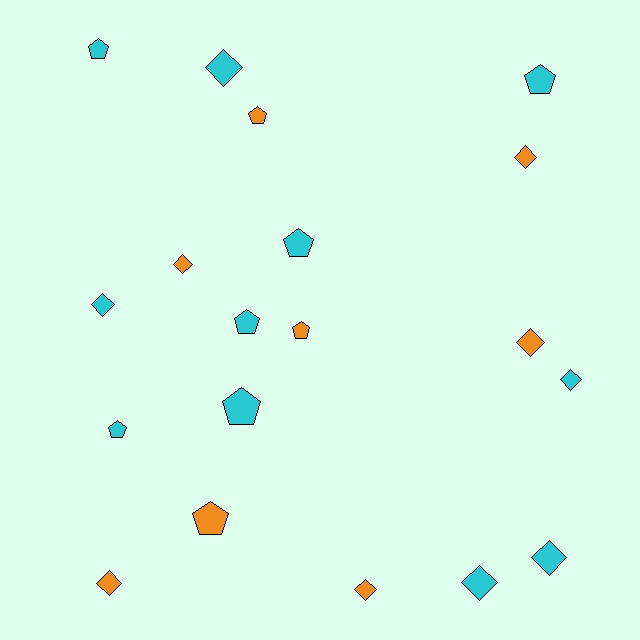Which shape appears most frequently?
Diamond, with 10 objects.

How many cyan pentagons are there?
There are 6 cyan pentagons.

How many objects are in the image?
There are 19 objects.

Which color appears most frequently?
Cyan, with 11 objects.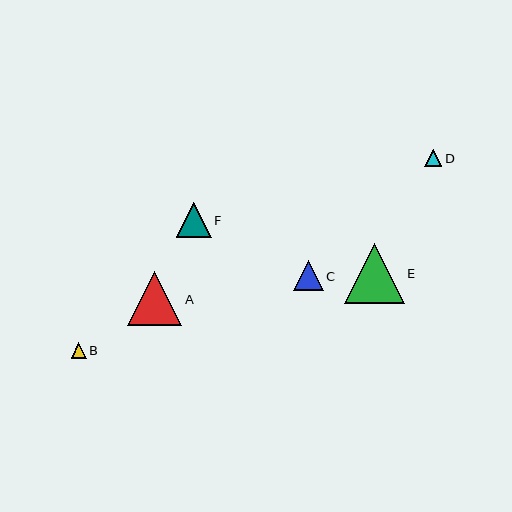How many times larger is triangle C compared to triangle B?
Triangle C is approximately 1.9 times the size of triangle B.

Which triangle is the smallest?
Triangle B is the smallest with a size of approximately 15 pixels.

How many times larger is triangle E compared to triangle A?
Triangle E is approximately 1.1 times the size of triangle A.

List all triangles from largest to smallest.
From largest to smallest: E, A, F, C, D, B.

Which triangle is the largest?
Triangle E is the largest with a size of approximately 60 pixels.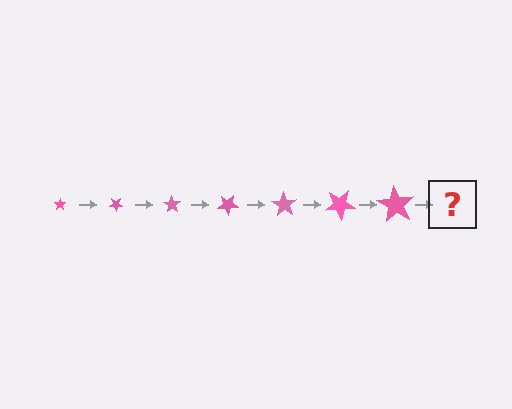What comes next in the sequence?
The next element should be a star, larger than the previous one and rotated 245 degrees from the start.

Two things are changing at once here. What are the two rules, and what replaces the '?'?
The two rules are that the star grows larger each step and it rotates 35 degrees each step. The '?' should be a star, larger than the previous one and rotated 245 degrees from the start.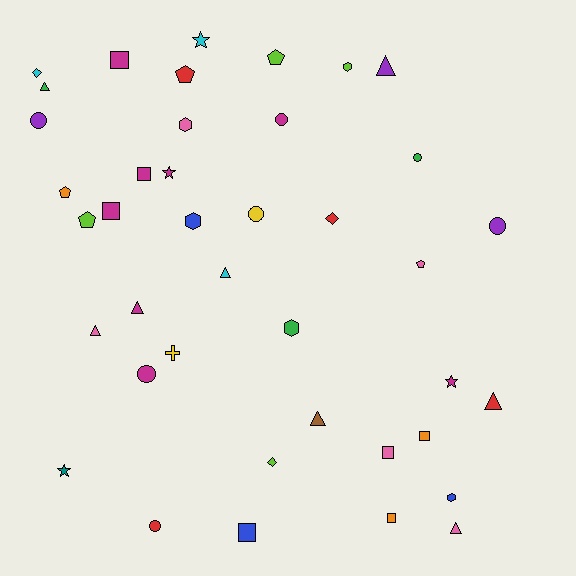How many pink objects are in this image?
There are 5 pink objects.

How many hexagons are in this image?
There are 5 hexagons.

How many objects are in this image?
There are 40 objects.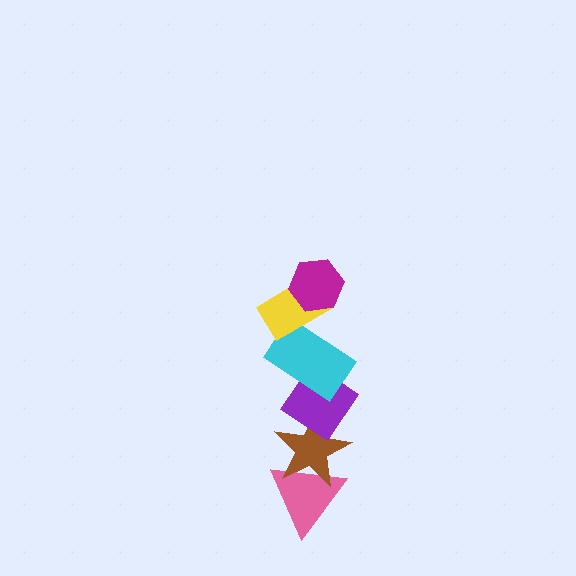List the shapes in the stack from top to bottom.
From top to bottom: the magenta hexagon, the yellow rectangle, the cyan rectangle, the purple diamond, the brown star, the pink triangle.